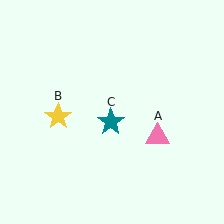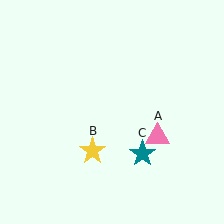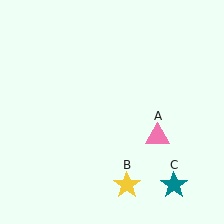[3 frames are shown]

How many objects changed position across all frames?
2 objects changed position: yellow star (object B), teal star (object C).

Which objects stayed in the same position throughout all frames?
Pink triangle (object A) remained stationary.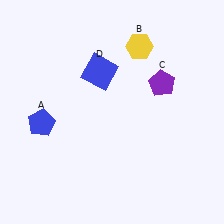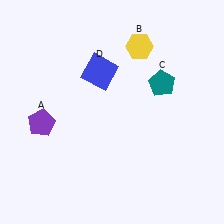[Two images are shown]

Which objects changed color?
A changed from blue to purple. C changed from purple to teal.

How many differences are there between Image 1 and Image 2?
There are 2 differences between the two images.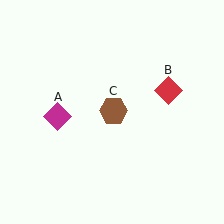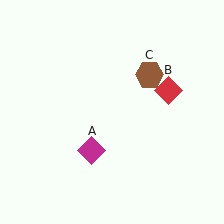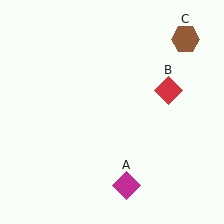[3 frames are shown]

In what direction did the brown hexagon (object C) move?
The brown hexagon (object C) moved up and to the right.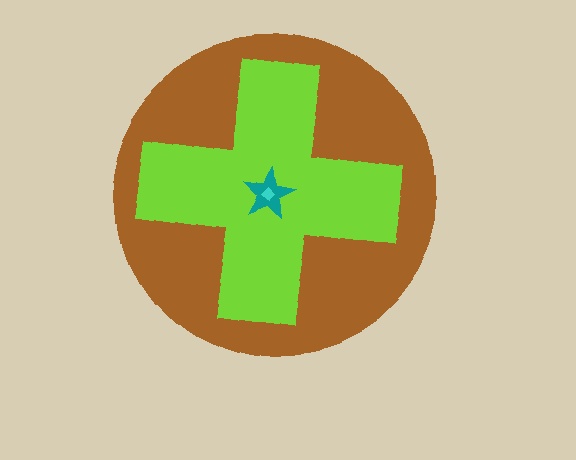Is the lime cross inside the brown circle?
Yes.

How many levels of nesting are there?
4.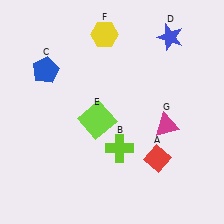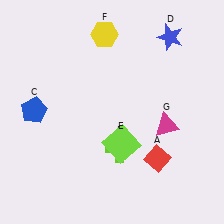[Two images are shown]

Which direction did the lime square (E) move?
The lime square (E) moved right.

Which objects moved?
The objects that moved are: the blue pentagon (C), the lime square (E).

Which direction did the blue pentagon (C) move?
The blue pentagon (C) moved down.